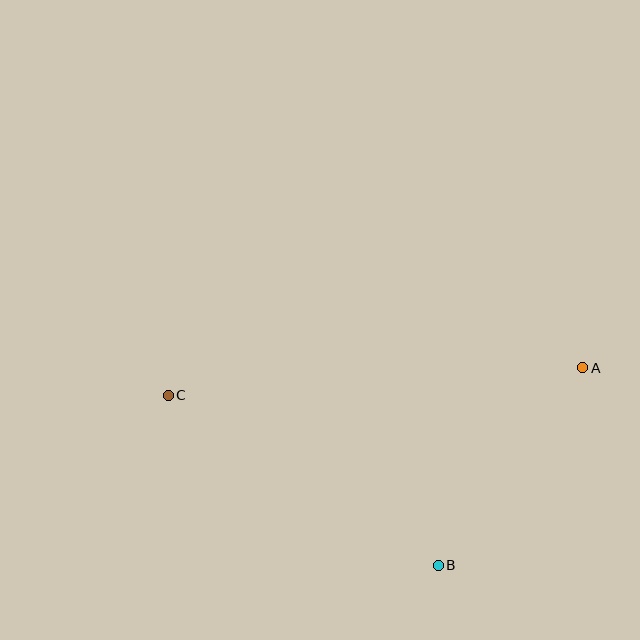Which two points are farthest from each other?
Points A and C are farthest from each other.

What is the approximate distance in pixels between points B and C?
The distance between B and C is approximately 319 pixels.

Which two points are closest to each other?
Points A and B are closest to each other.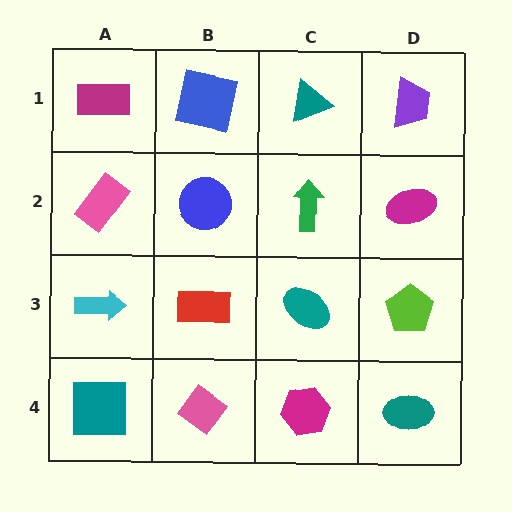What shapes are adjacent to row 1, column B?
A blue circle (row 2, column B), a magenta rectangle (row 1, column A), a teal triangle (row 1, column C).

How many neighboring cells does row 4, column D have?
2.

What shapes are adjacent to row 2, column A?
A magenta rectangle (row 1, column A), a cyan arrow (row 3, column A), a blue circle (row 2, column B).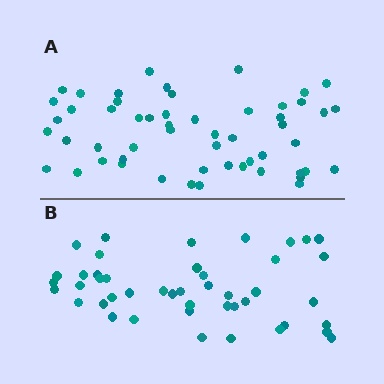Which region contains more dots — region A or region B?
Region A (the top region) has more dots.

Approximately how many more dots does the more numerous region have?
Region A has roughly 8 or so more dots than region B.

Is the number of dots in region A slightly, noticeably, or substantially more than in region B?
Region A has only slightly more — the two regions are fairly close. The ratio is roughly 1.2 to 1.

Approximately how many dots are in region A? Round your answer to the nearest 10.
About 50 dots. (The exact count is 54, which rounds to 50.)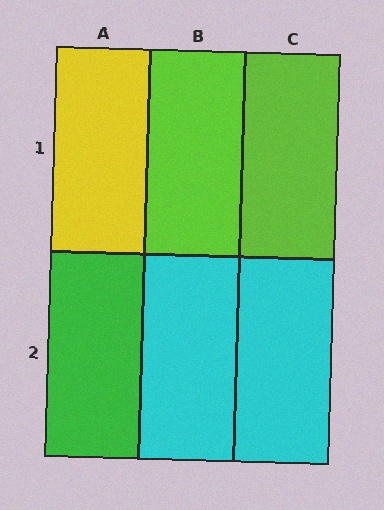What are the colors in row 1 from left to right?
Yellow, lime, lime.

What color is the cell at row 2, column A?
Green.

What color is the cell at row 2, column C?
Cyan.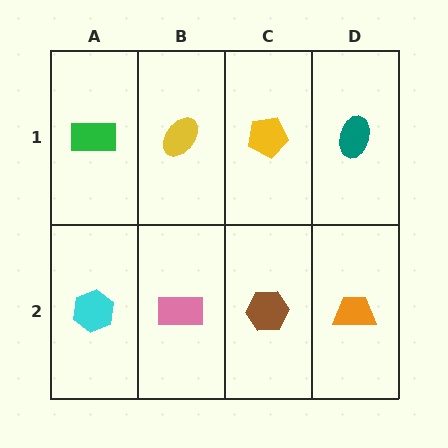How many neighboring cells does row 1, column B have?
3.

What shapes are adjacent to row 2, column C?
A yellow pentagon (row 1, column C), a pink rectangle (row 2, column B), an orange trapezoid (row 2, column D).